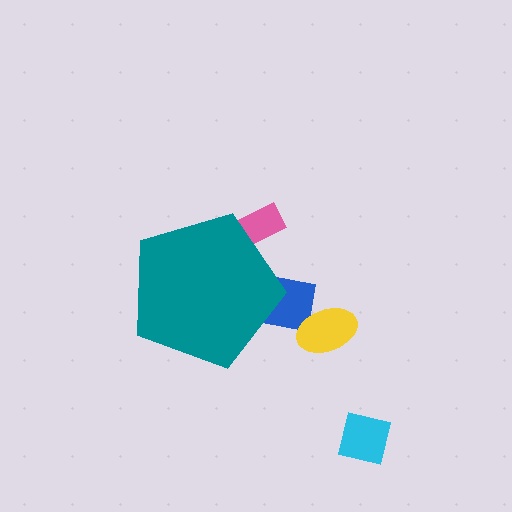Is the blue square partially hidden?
Yes, the blue square is partially hidden behind the teal pentagon.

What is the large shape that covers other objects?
A teal pentagon.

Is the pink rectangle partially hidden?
Yes, the pink rectangle is partially hidden behind the teal pentagon.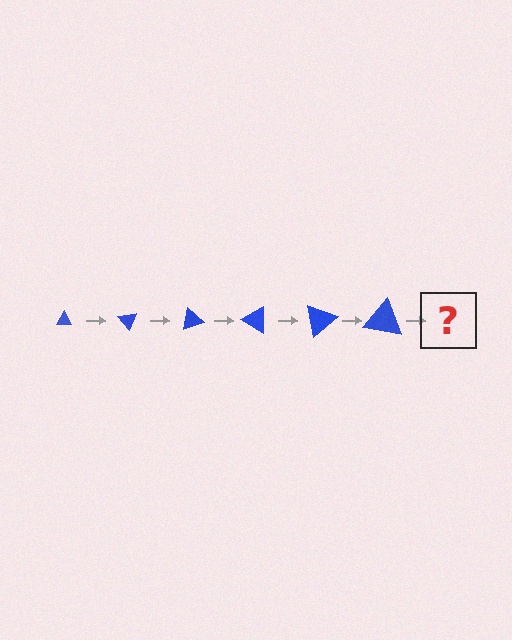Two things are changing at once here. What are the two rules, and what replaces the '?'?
The two rules are that the triangle grows larger each step and it rotates 50 degrees each step. The '?' should be a triangle, larger than the previous one and rotated 300 degrees from the start.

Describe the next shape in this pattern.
It should be a triangle, larger than the previous one and rotated 300 degrees from the start.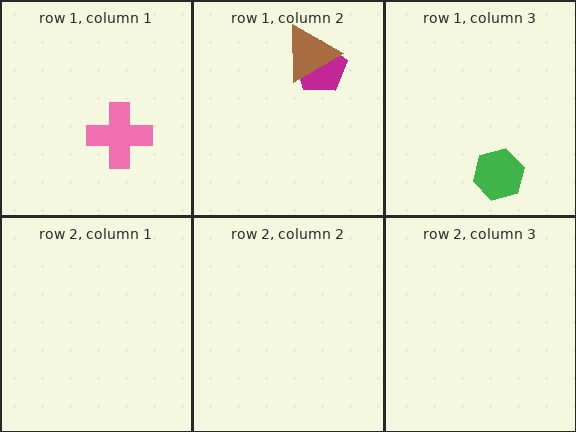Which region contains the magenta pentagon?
The row 1, column 2 region.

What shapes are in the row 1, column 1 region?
The pink cross.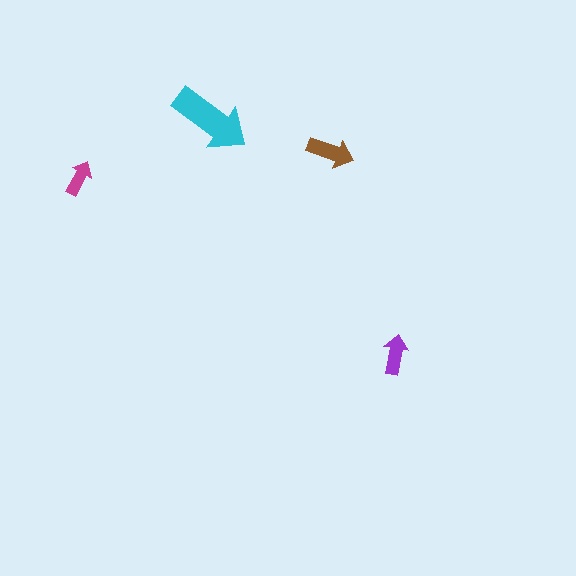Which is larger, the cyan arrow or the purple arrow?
The cyan one.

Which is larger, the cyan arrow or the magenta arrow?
The cyan one.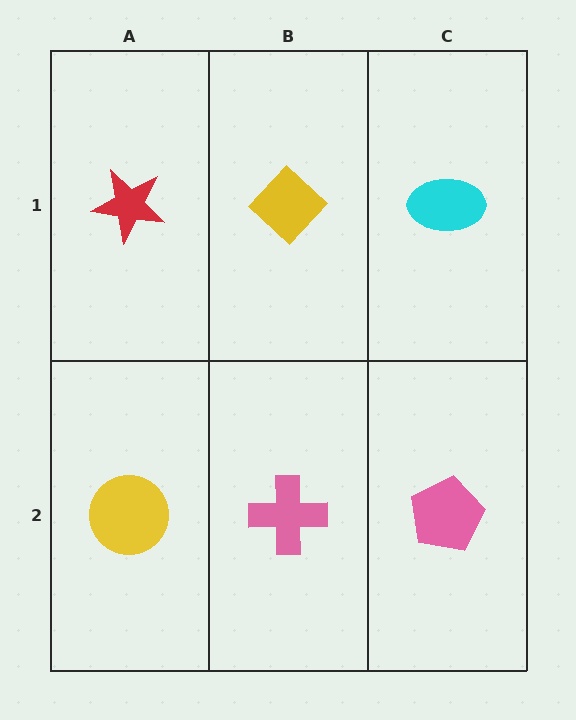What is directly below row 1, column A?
A yellow circle.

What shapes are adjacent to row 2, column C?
A cyan ellipse (row 1, column C), a pink cross (row 2, column B).